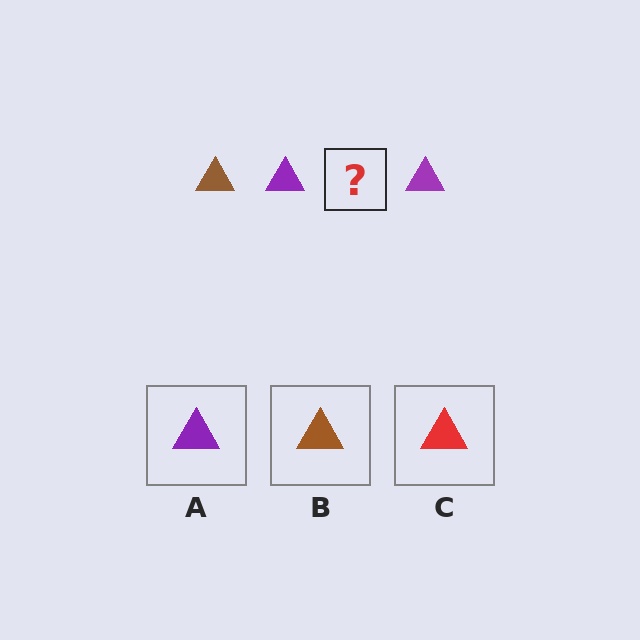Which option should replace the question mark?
Option B.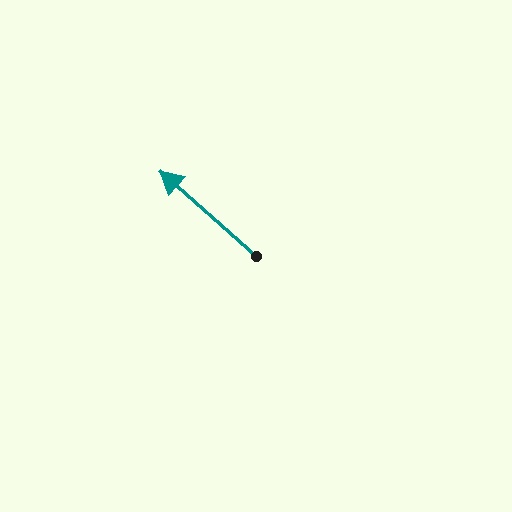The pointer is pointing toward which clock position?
Roughly 10 o'clock.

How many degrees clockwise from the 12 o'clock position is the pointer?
Approximately 311 degrees.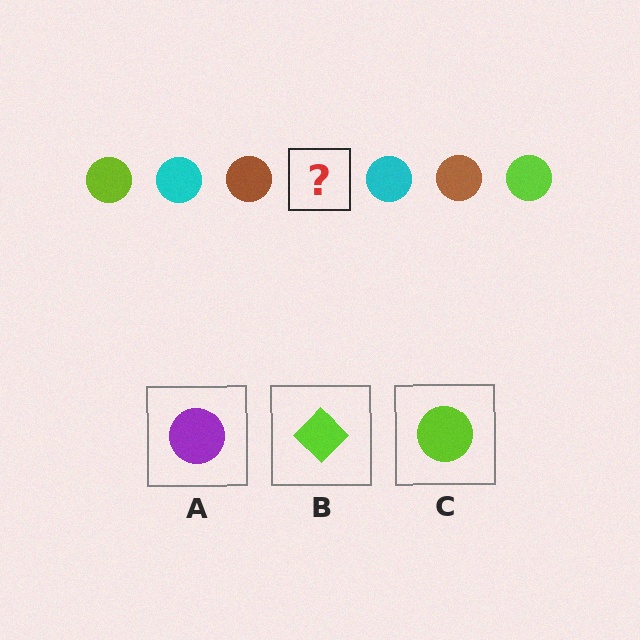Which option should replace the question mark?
Option C.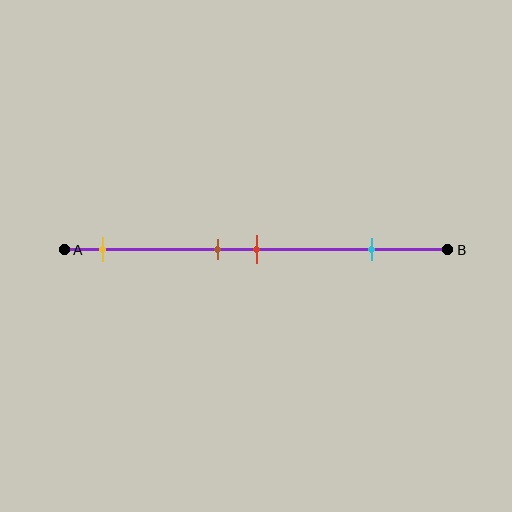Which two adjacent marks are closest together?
The brown and red marks are the closest adjacent pair.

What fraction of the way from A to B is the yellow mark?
The yellow mark is approximately 10% (0.1) of the way from A to B.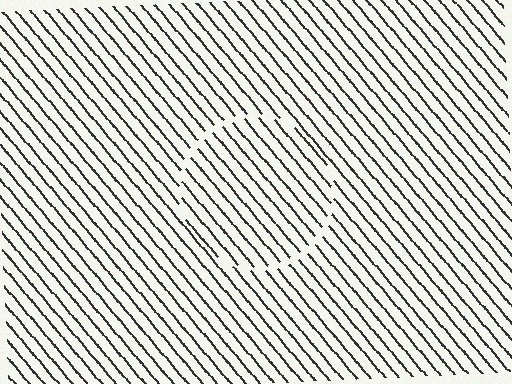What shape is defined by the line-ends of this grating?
An illusory circle. The interior of the shape contains the same grating, shifted by half a period — the contour is defined by the phase discontinuity where line-ends from the inner and outer gratings abut.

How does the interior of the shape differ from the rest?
The interior of the shape contains the same grating, shifted by half a period — the contour is defined by the phase discontinuity where line-ends from the inner and outer gratings abut.